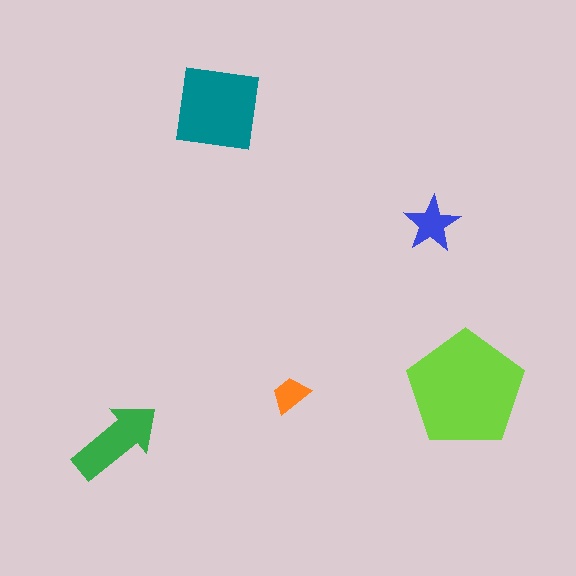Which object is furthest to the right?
The lime pentagon is rightmost.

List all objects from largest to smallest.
The lime pentagon, the teal square, the green arrow, the blue star, the orange trapezoid.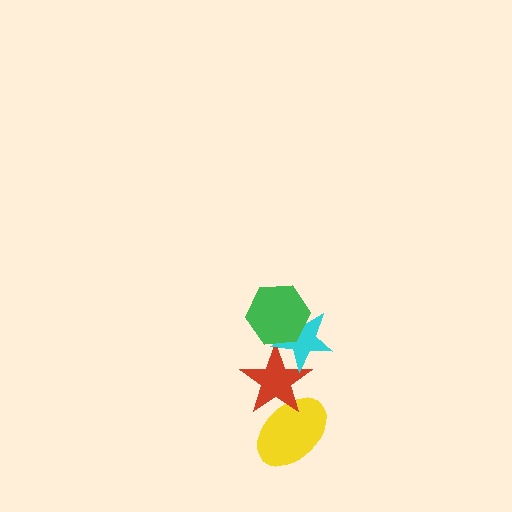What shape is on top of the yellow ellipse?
The red star is on top of the yellow ellipse.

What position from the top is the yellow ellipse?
The yellow ellipse is 4th from the top.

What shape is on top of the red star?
The cyan star is on top of the red star.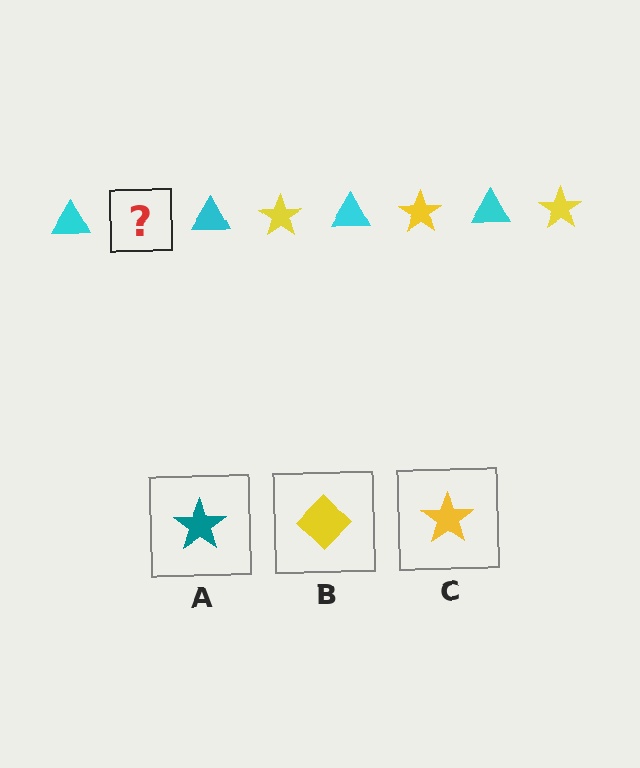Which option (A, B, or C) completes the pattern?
C.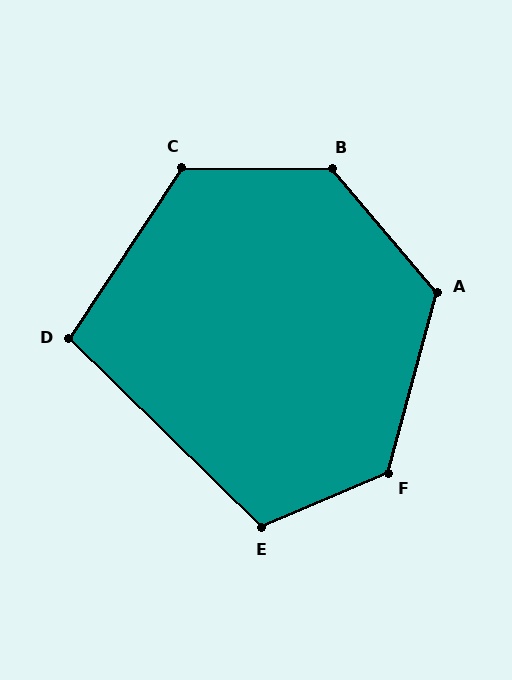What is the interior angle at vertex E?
Approximately 112 degrees (obtuse).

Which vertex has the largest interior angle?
B, at approximately 131 degrees.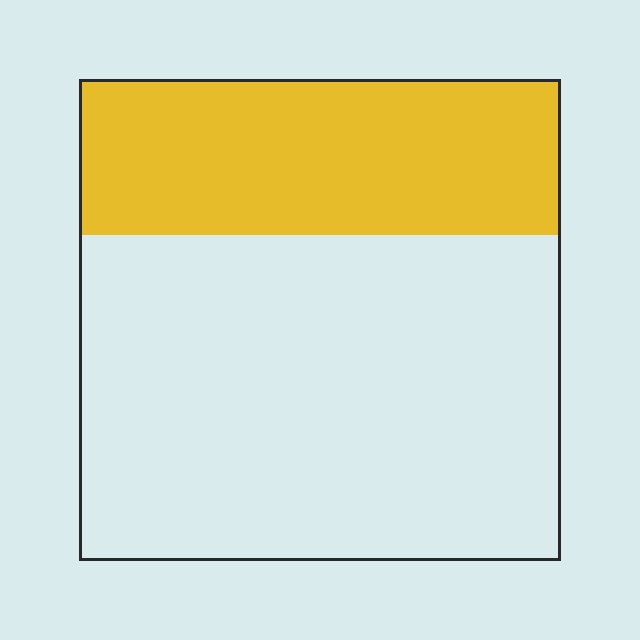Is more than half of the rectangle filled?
No.